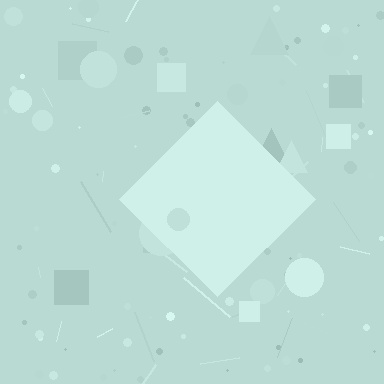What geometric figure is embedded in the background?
A diamond is embedded in the background.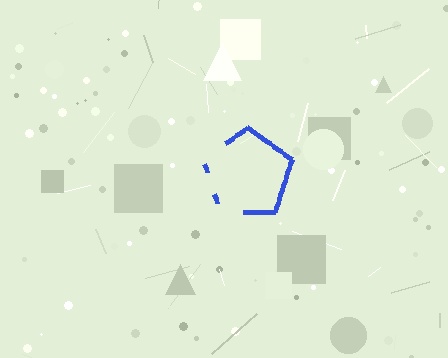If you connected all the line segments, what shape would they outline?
They would outline a pentagon.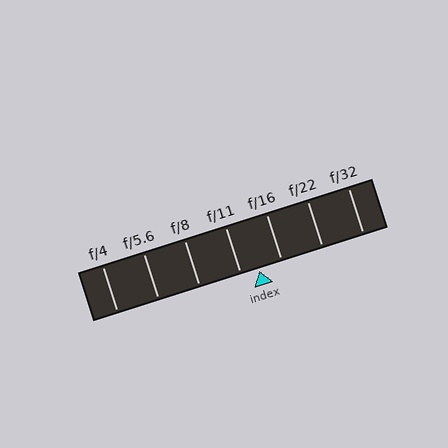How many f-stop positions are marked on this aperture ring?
There are 7 f-stop positions marked.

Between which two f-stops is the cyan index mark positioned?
The index mark is between f/11 and f/16.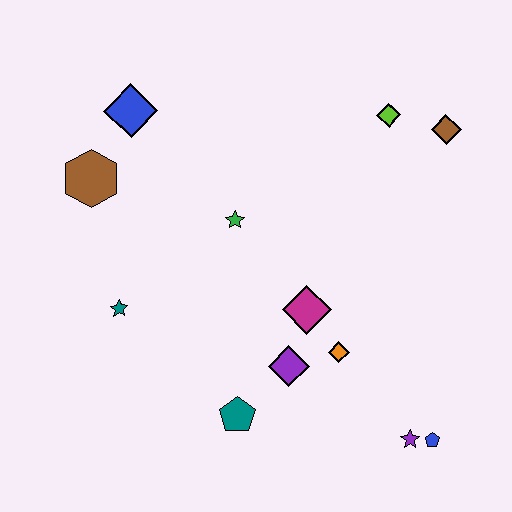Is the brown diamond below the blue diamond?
Yes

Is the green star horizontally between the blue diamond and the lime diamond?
Yes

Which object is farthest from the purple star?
The blue diamond is farthest from the purple star.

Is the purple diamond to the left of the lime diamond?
Yes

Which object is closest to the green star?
The magenta diamond is closest to the green star.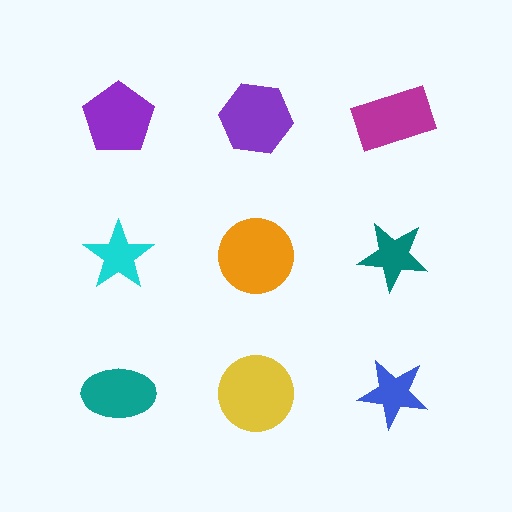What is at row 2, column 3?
A teal star.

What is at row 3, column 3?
A blue star.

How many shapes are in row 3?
3 shapes.